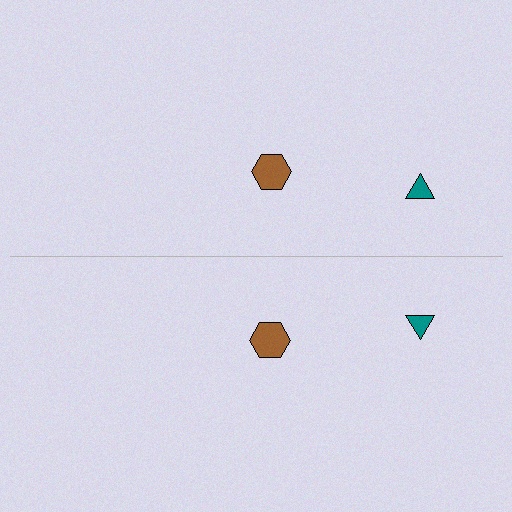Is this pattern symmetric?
Yes, this pattern has bilateral (reflection) symmetry.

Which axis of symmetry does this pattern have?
The pattern has a horizontal axis of symmetry running through the center of the image.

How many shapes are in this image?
There are 4 shapes in this image.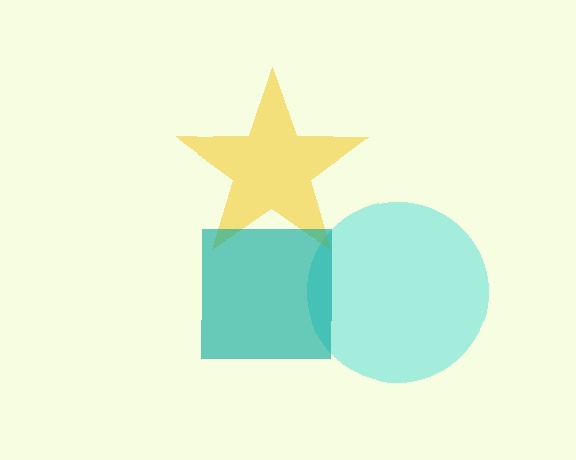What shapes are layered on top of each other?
The layered shapes are: a cyan circle, a yellow star, a teal square.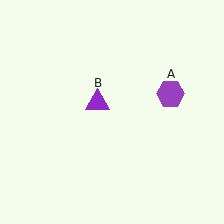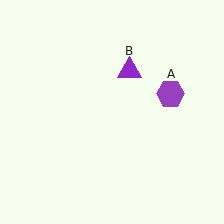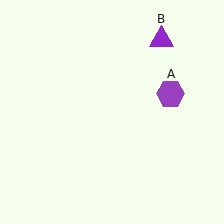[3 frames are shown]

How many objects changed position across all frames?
1 object changed position: purple triangle (object B).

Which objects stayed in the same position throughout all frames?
Purple hexagon (object A) remained stationary.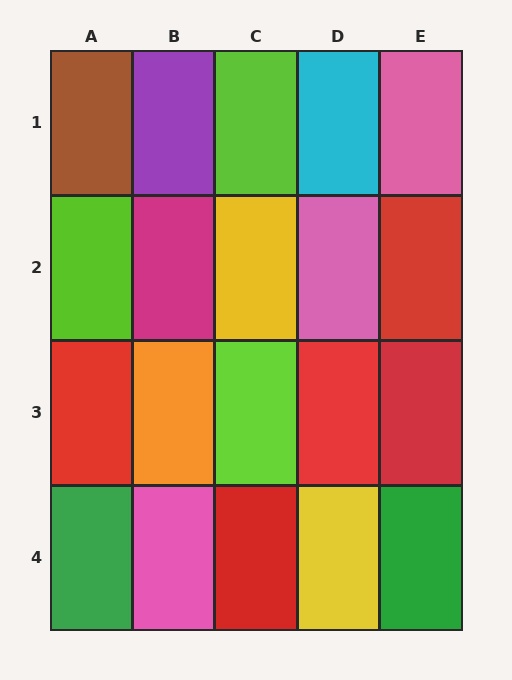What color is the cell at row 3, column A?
Red.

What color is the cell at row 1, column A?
Brown.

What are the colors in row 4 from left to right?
Green, pink, red, yellow, green.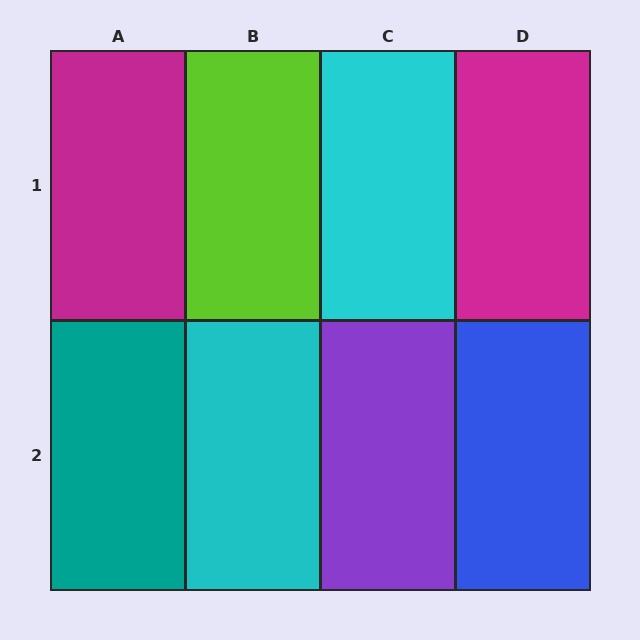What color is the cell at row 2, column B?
Cyan.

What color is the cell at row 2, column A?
Teal.